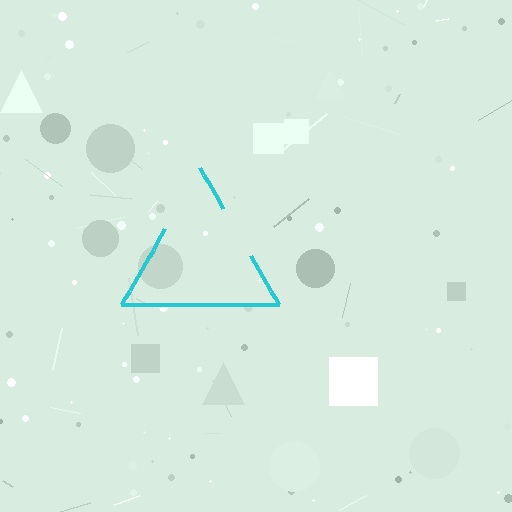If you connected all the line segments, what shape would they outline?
They would outline a triangle.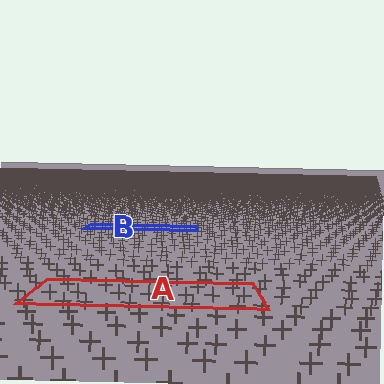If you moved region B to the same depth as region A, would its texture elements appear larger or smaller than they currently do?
They would appear larger. At a closer depth, the same texture elements are projected at a bigger on-screen size.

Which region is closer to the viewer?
Region A is closer. The texture elements there are larger and more spread out.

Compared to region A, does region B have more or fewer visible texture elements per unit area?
Region B has more texture elements per unit area — they are packed more densely because it is farther away.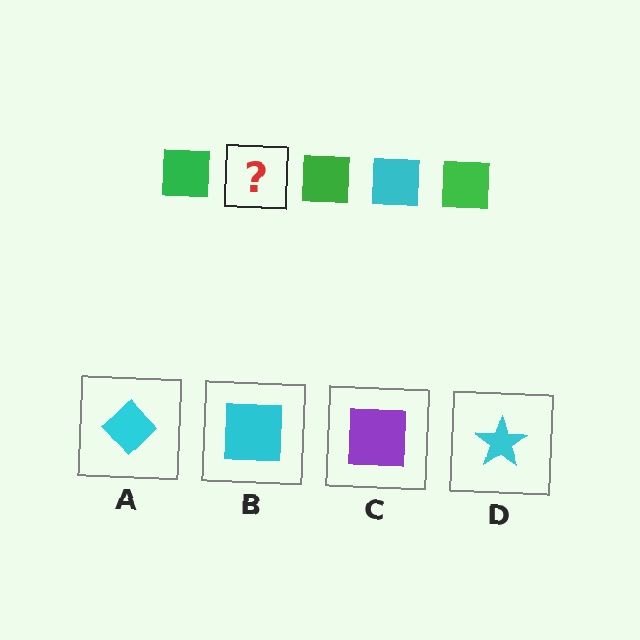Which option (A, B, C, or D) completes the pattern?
B.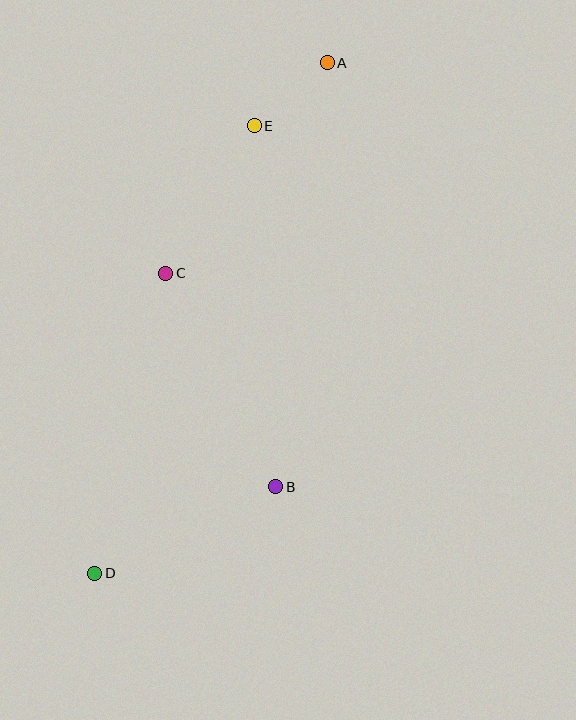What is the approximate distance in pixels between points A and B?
The distance between A and B is approximately 427 pixels.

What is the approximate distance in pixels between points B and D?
The distance between B and D is approximately 201 pixels.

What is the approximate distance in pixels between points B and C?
The distance between B and C is approximately 240 pixels.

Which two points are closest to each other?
Points A and E are closest to each other.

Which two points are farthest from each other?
Points A and D are farthest from each other.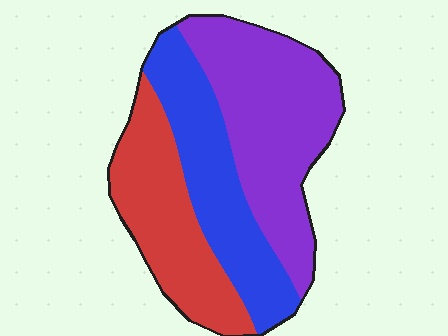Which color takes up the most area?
Purple, at roughly 40%.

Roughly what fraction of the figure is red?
Red takes up about one quarter (1/4) of the figure.